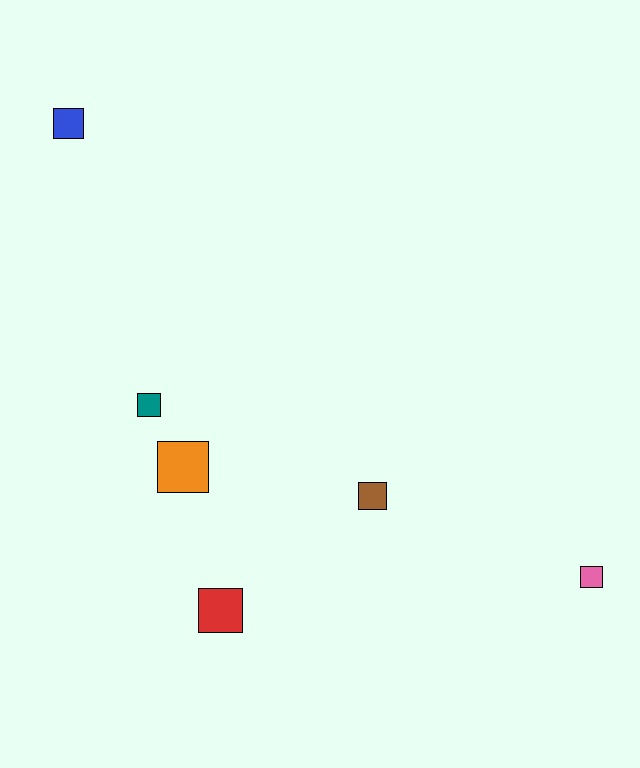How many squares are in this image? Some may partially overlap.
There are 6 squares.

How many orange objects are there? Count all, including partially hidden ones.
There is 1 orange object.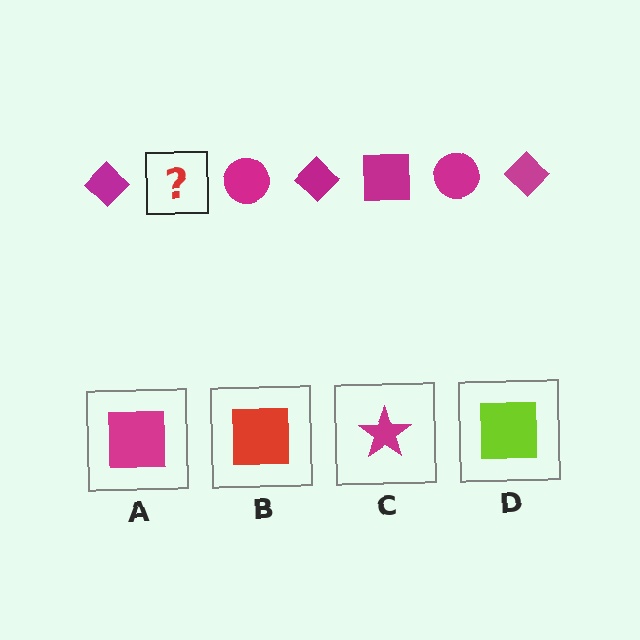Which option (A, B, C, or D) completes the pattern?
A.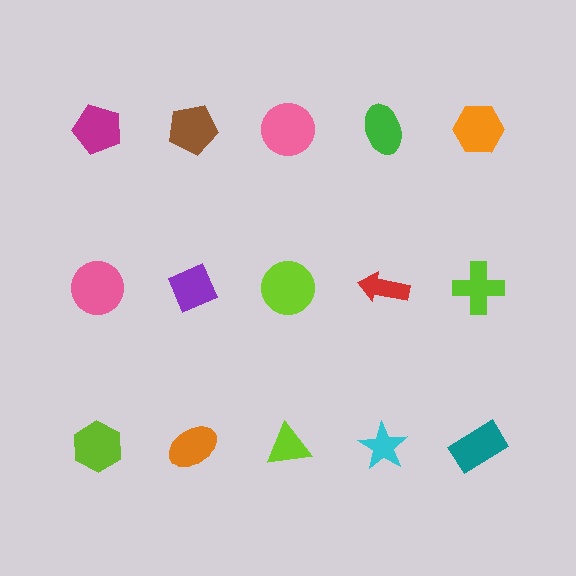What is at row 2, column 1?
A pink circle.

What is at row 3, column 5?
A teal rectangle.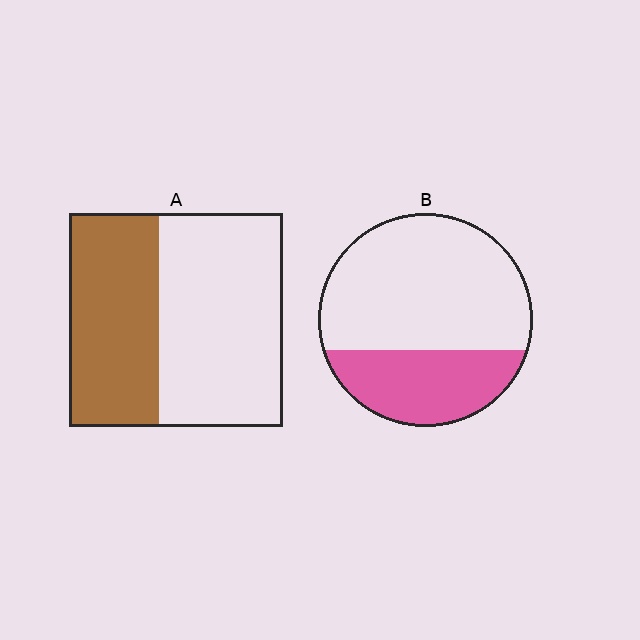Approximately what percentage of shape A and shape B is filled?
A is approximately 40% and B is approximately 30%.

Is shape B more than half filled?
No.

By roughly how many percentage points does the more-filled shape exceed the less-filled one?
By roughly 10 percentage points (A over B).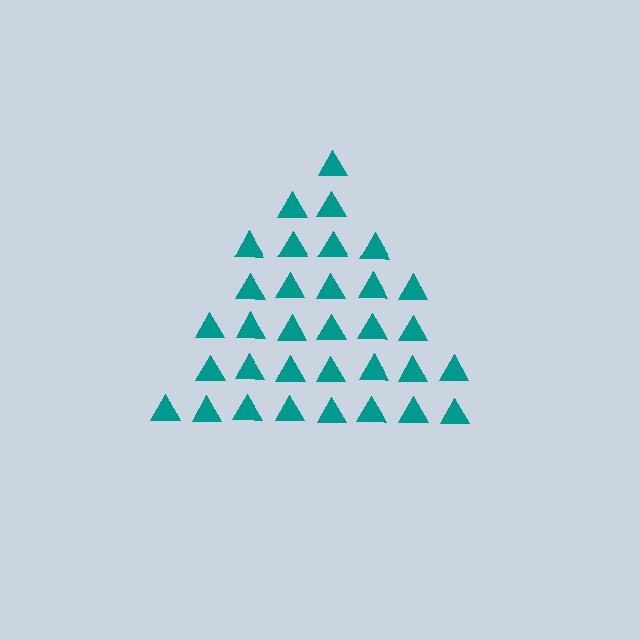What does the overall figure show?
The overall figure shows a triangle.